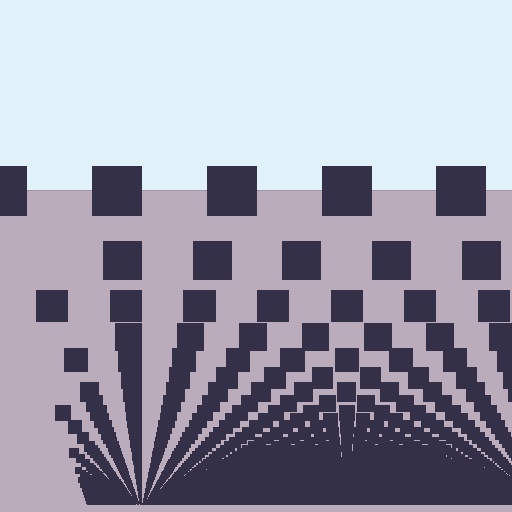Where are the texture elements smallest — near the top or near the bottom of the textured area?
Near the bottom.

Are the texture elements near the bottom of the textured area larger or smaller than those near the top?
Smaller. The gradient is inverted — elements near the bottom are smaller and denser.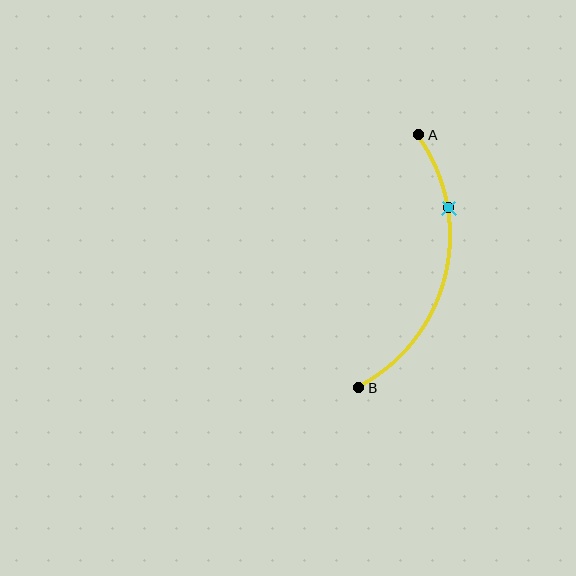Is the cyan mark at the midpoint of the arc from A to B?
No. The cyan mark lies on the arc but is closer to endpoint A. The arc midpoint would be at the point on the curve equidistant along the arc from both A and B.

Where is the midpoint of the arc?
The arc midpoint is the point on the curve farthest from the straight line joining A and B. It sits to the right of that line.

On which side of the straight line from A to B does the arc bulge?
The arc bulges to the right of the straight line connecting A and B.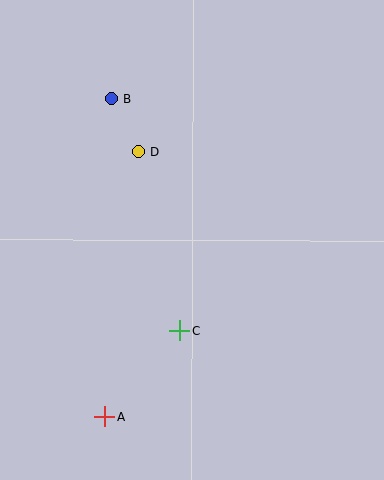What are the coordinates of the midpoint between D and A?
The midpoint between D and A is at (122, 284).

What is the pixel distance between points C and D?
The distance between C and D is 184 pixels.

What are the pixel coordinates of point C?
Point C is at (180, 331).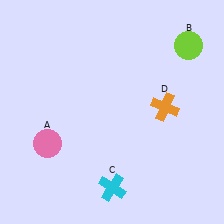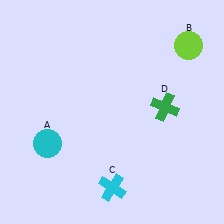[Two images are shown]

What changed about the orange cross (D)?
In Image 1, D is orange. In Image 2, it changed to green.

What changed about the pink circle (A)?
In Image 1, A is pink. In Image 2, it changed to cyan.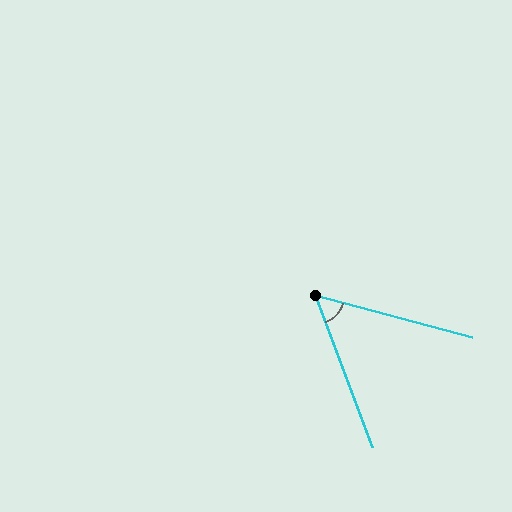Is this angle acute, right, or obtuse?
It is acute.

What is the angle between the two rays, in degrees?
Approximately 55 degrees.